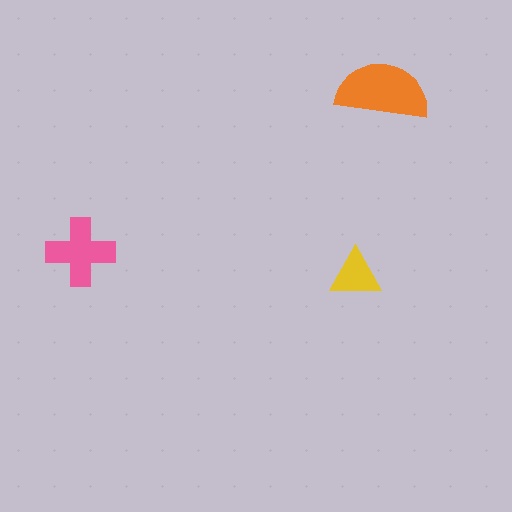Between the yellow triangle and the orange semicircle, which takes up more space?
The orange semicircle.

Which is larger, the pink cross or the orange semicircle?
The orange semicircle.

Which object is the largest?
The orange semicircle.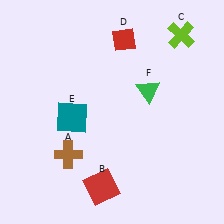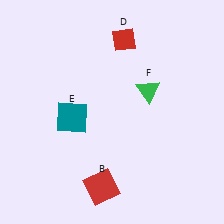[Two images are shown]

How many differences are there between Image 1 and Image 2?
There are 2 differences between the two images.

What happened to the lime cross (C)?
The lime cross (C) was removed in Image 2. It was in the top-right area of Image 1.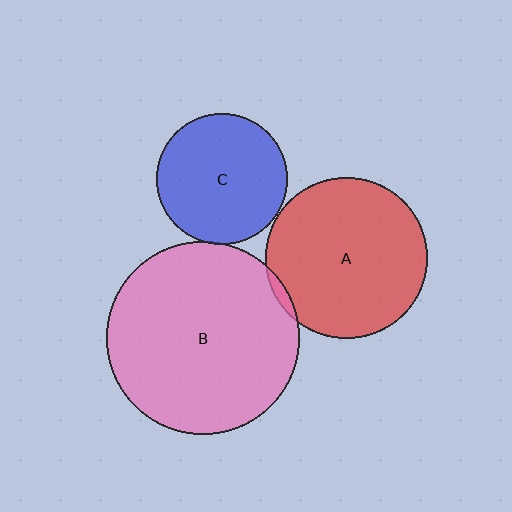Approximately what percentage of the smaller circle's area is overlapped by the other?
Approximately 5%.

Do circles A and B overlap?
Yes.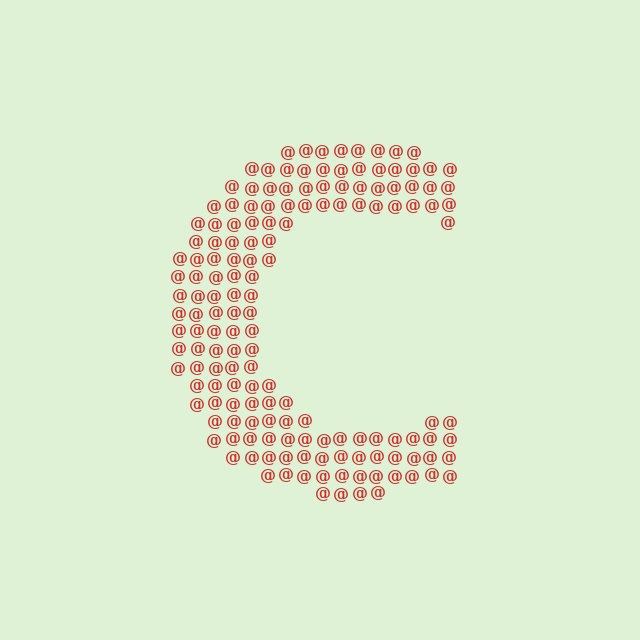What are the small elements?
The small elements are at signs.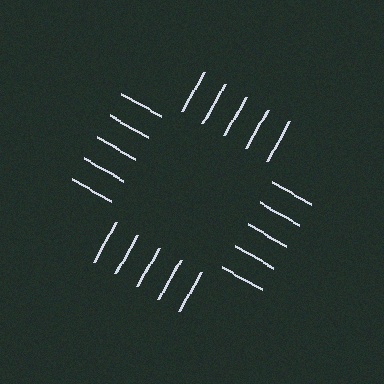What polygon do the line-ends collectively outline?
An illusory square — the line segments terminate on its edges but no continuous stroke is drawn.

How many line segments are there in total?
20 — 5 along each of the 4 edges.